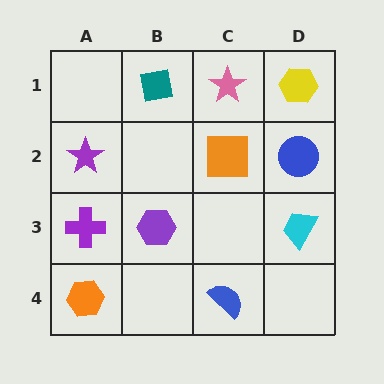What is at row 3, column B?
A purple hexagon.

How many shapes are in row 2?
3 shapes.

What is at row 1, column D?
A yellow hexagon.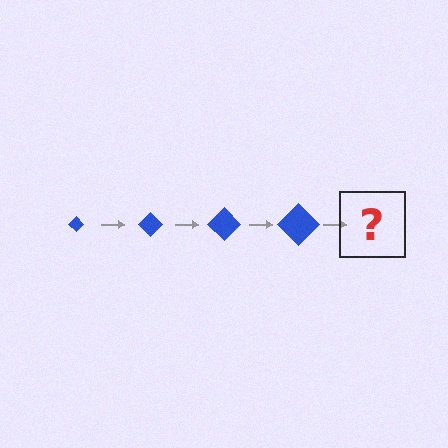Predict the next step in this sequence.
The next step is a blue diamond, larger than the previous one.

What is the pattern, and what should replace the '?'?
The pattern is that the diamond gets progressively larger each step. The '?' should be a blue diamond, larger than the previous one.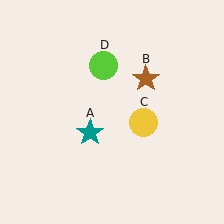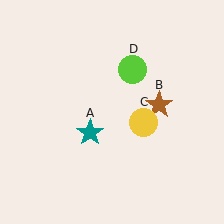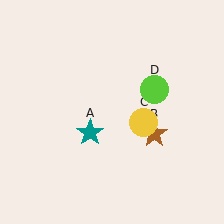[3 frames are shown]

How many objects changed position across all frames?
2 objects changed position: brown star (object B), lime circle (object D).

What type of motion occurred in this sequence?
The brown star (object B), lime circle (object D) rotated clockwise around the center of the scene.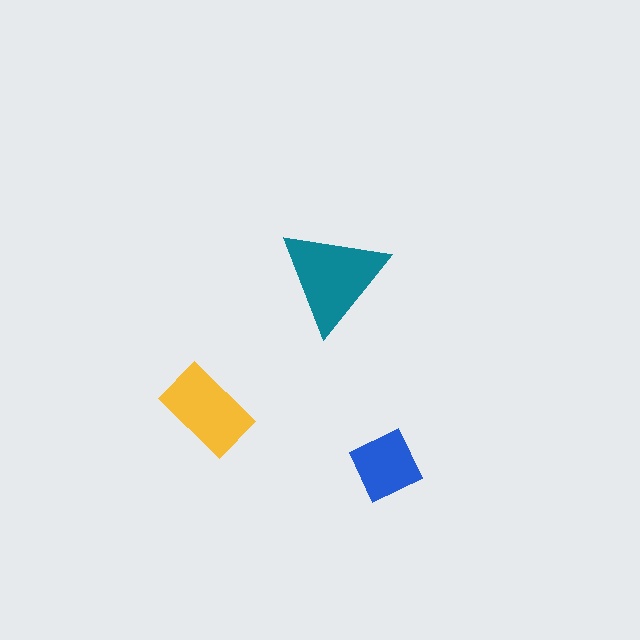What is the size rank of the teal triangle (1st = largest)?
1st.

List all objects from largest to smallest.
The teal triangle, the yellow rectangle, the blue diamond.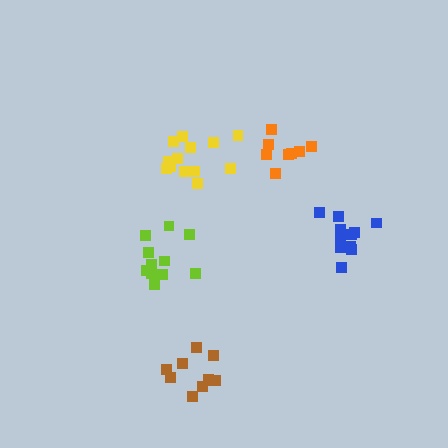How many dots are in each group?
Group 1: 11 dots, Group 2: 13 dots, Group 3: 11 dots, Group 4: 8 dots, Group 5: 10 dots (53 total).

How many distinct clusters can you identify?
There are 5 distinct clusters.